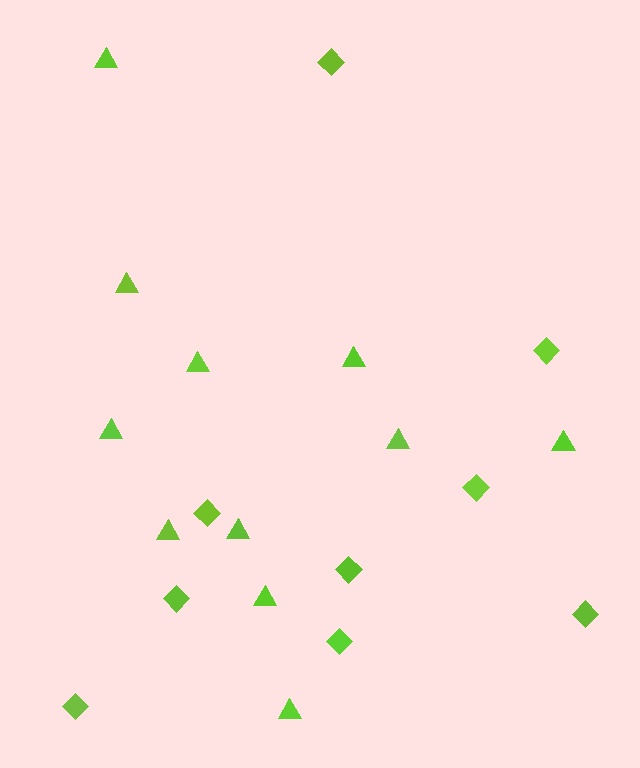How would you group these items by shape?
There are 2 groups: one group of triangles (11) and one group of diamonds (9).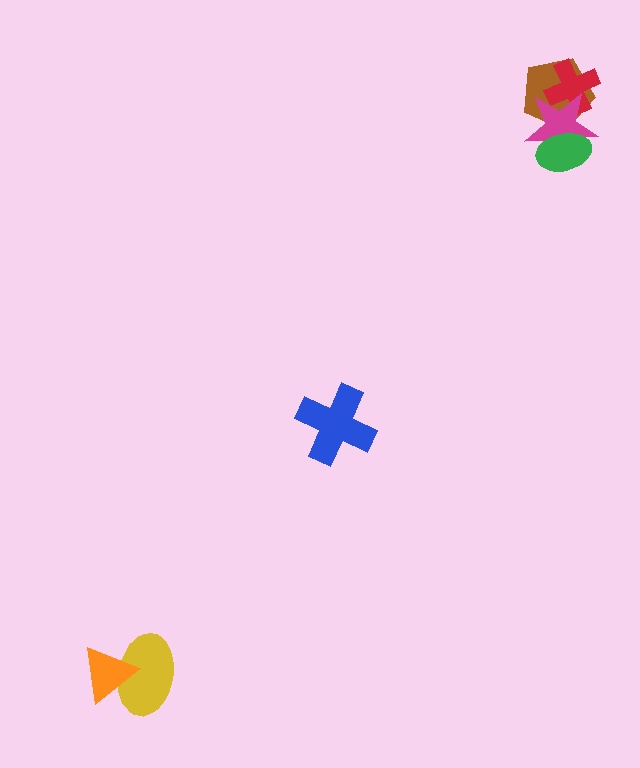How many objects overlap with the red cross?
2 objects overlap with the red cross.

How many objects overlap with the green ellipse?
2 objects overlap with the green ellipse.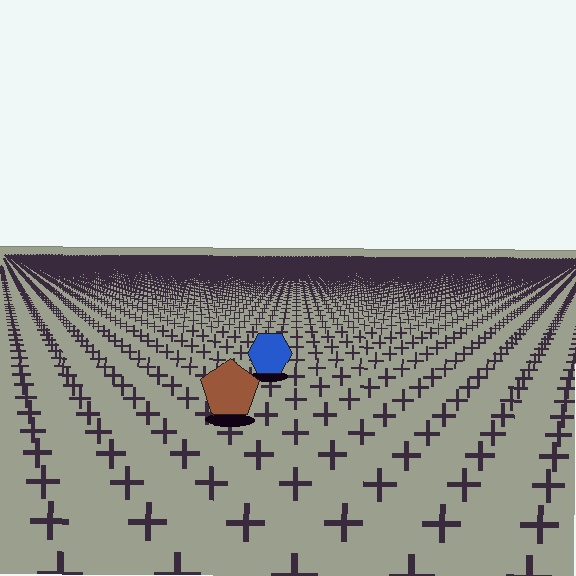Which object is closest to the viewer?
The brown pentagon is closest. The texture marks near it are larger and more spread out.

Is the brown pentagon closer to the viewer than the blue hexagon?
Yes. The brown pentagon is closer — you can tell from the texture gradient: the ground texture is coarser near it.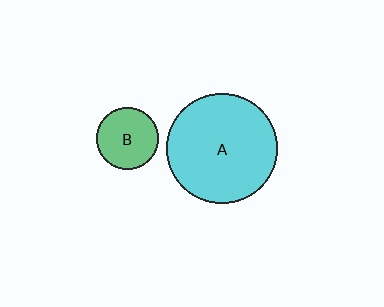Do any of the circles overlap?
No, none of the circles overlap.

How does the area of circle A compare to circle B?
Approximately 3.2 times.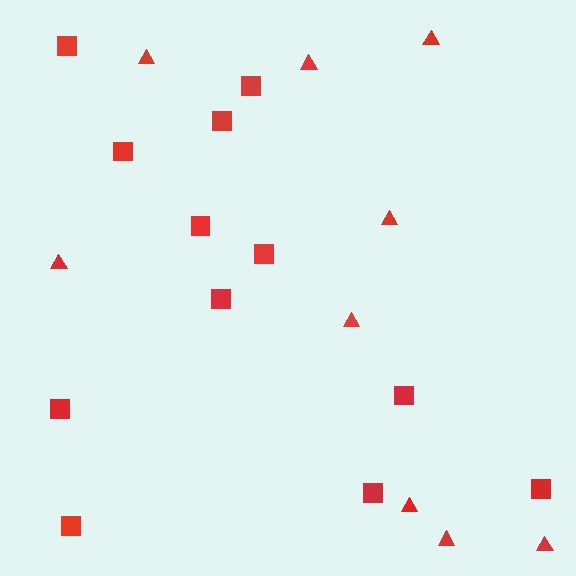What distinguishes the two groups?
There are 2 groups: one group of squares (12) and one group of triangles (9).